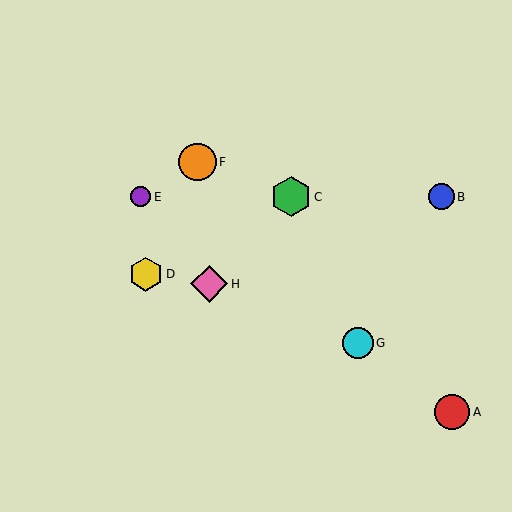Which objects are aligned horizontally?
Objects B, C, E are aligned horizontally.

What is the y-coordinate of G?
Object G is at y≈343.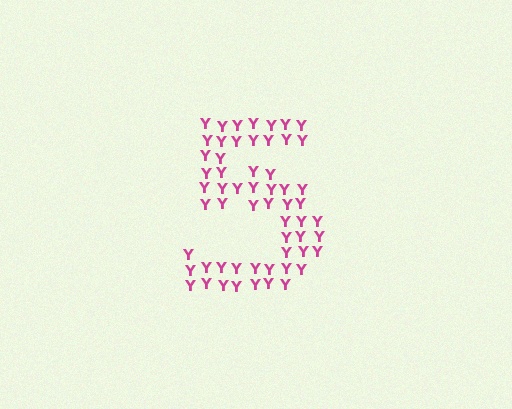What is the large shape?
The large shape is the digit 5.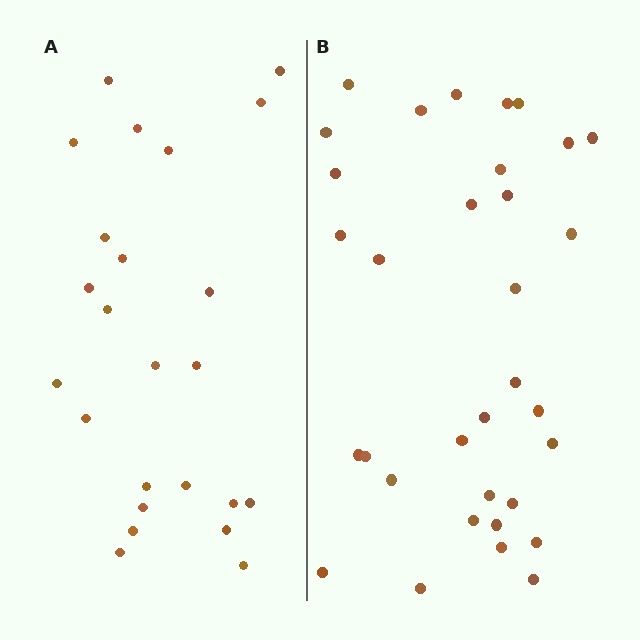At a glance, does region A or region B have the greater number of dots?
Region B (the right region) has more dots.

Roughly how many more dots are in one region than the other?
Region B has roughly 8 or so more dots than region A.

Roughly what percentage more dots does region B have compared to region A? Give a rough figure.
About 40% more.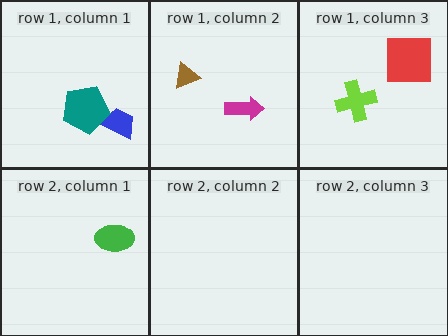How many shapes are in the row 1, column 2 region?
2.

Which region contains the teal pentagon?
The row 1, column 1 region.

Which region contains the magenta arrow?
The row 1, column 2 region.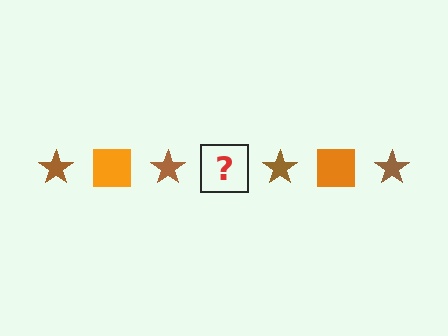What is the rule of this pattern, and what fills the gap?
The rule is that the pattern alternates between brown star and orange square. The gap should be filled with an orange square.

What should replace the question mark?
The question mark should be replaced with an orange square.